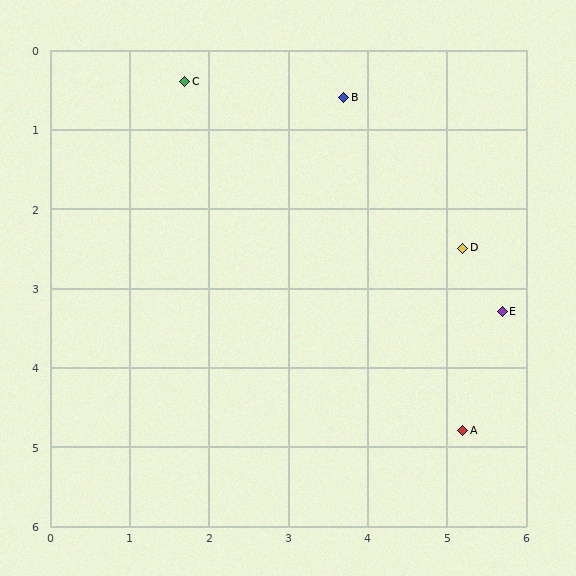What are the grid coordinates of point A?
Point A is at approximately (5.2, 4.8).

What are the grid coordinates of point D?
Point D is at approximately (5.2, 2.5).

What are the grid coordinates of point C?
Point C is at approximately (1.7, 0.4).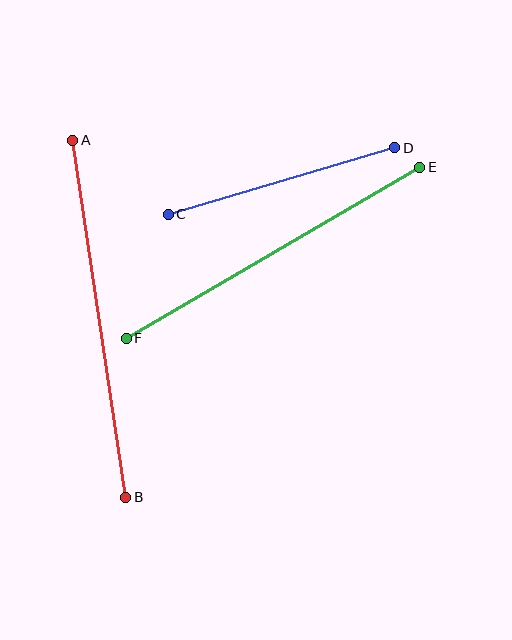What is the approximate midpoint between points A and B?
The midpoint is at approximately (99, 319) pixels.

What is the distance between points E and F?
The distance is approximately 340 pixels.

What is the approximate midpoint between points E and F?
The midpoint is at approximately (273, 253) pixels.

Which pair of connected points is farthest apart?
Points A and B are farthest apart.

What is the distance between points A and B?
The distance is approximately 361 pixels.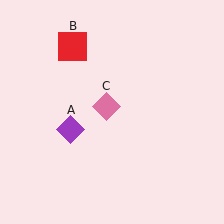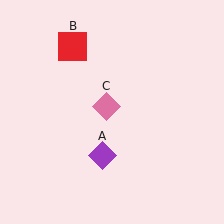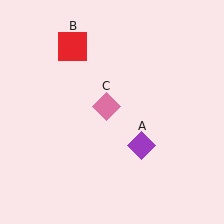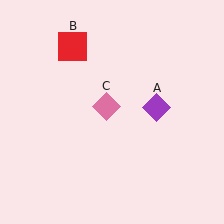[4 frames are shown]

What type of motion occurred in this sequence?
The purple diamond (object A) rotated counterclockwise around the center of the scene.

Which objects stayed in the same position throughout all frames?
Red square (object B) and pink diamond (object C) remained stationary.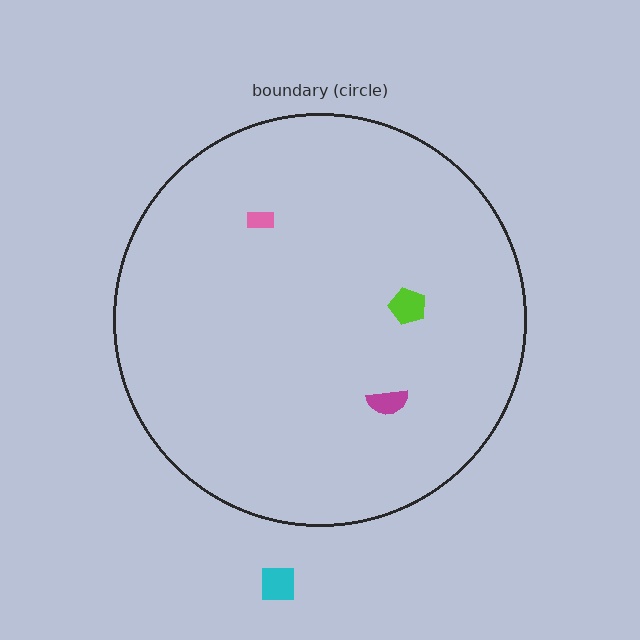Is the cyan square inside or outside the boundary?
Outside.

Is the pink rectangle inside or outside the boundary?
Inside.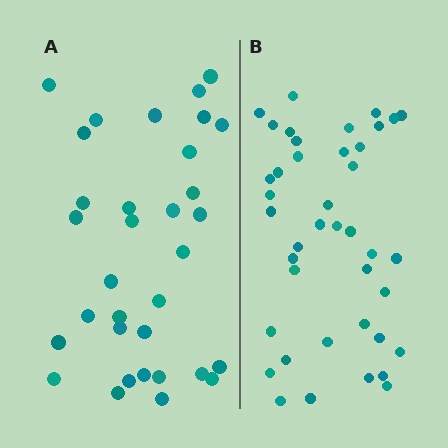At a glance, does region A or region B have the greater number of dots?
Region B (the right region) has more dots.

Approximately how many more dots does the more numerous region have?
Region B has roughly 8 or so more dots than region A.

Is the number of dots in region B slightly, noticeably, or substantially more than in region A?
Region B has only slightly more — the two regions are fairly close. The ratio is roughly 1.2 to 1.